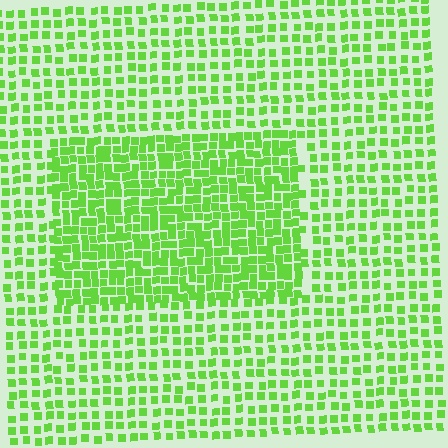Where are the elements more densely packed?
The elements are more densely packed inside the rectangle boundary.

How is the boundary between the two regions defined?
The boundary is defined by a change in element density (approximately 1.8x ratio). All elements are the same color, size, and shape.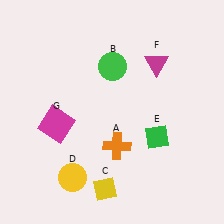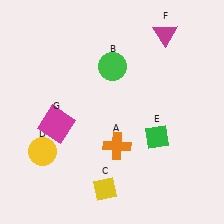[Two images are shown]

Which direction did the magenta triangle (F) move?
The magenta triangle (F) moved up.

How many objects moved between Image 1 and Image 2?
2 objects moved between the two images.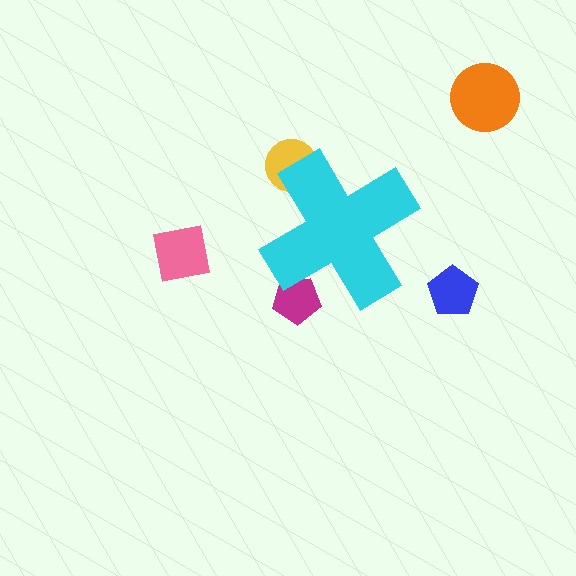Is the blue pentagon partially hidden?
No, the blue pentagon is fully visible.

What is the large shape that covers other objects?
A cyan cross.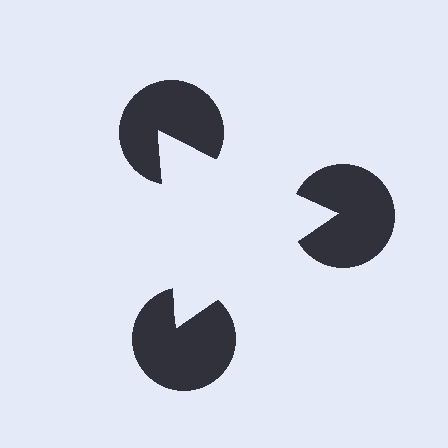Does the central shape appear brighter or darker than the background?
It typically appears slightly brighter than the background, even though no actual brightness change is drawn.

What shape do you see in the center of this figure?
An illusory triangle — its edges are inferred from the aligned wedge cuts in the pac-man discs, not physically drawn.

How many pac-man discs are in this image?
There are 3 — one at each vertex of the illusory triangle.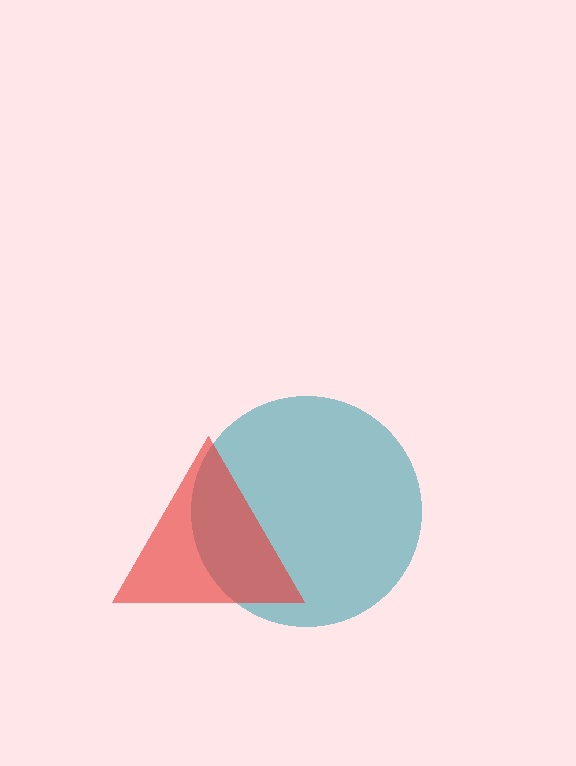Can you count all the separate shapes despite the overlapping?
Yes, there are 2 separate shapes.